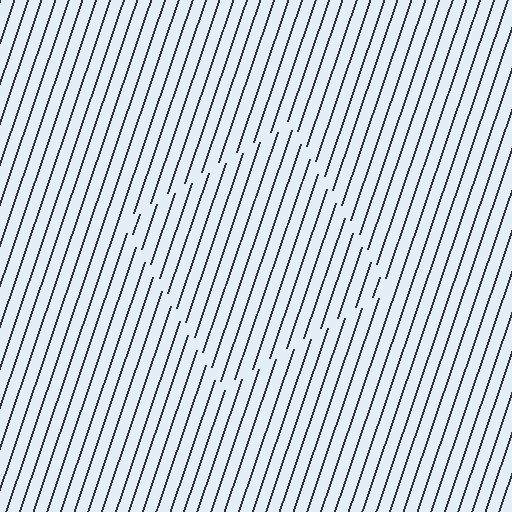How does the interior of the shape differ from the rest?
The interior of the shape contains the same grating, shifted by half a period — the contour is defined by the phase discontinuity where line-ends from the inner and outer gratings abut.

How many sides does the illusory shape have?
4 sides — the line-ends trace a square.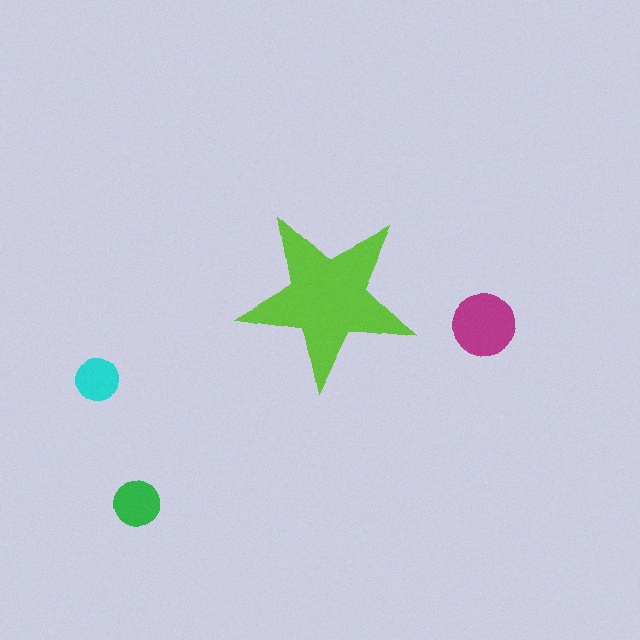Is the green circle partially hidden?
No, the green circle is fully visible.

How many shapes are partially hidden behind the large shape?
0 shapes are partially hidden.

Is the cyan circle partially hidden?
No, the cyan circle is fully visible.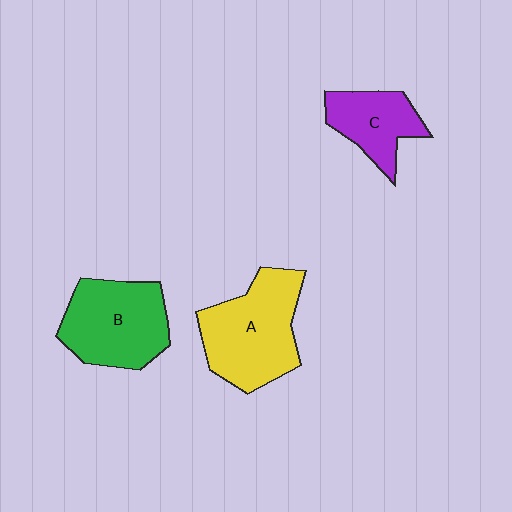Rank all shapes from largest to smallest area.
From largest to smallest: A (yellow), B (green), C (purple).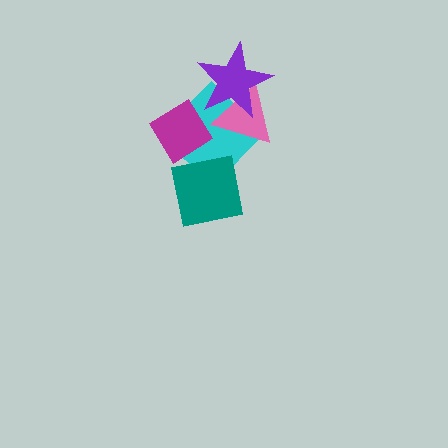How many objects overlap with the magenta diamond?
2 objects overlap with the magenta diamond.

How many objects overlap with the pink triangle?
2 objects overlap with the pink triangle.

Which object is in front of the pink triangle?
The purple star is in front of the pink triangle.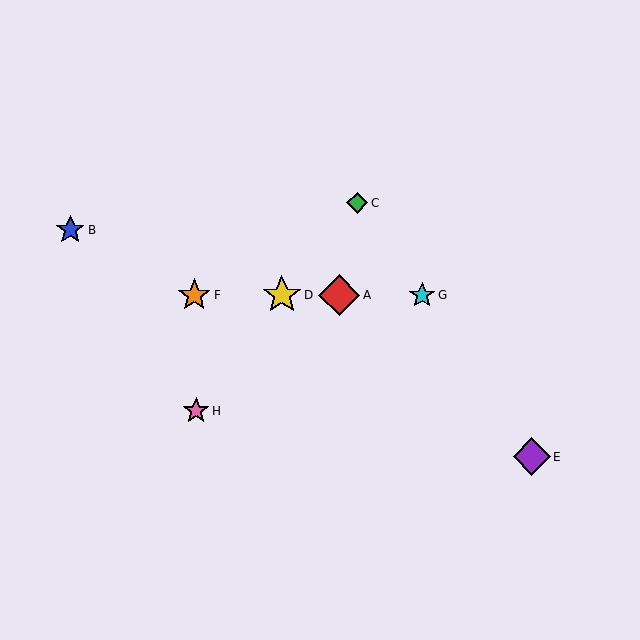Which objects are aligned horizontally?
Objects A, D, F, G are aligned horizontally.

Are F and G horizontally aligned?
Yes, both are at y≈295.